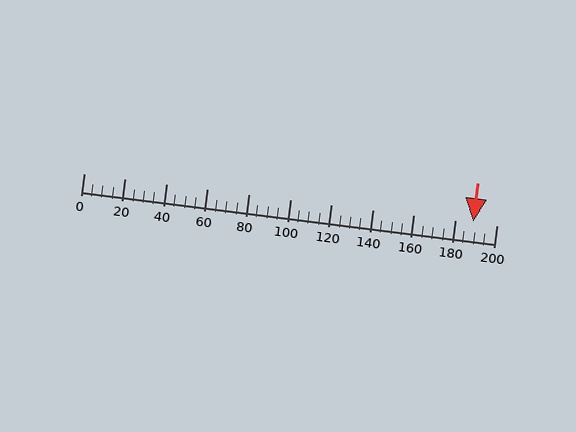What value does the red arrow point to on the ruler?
The red arrow points to approximately 189.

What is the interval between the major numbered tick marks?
The major tick marks are spaced 20 units apart.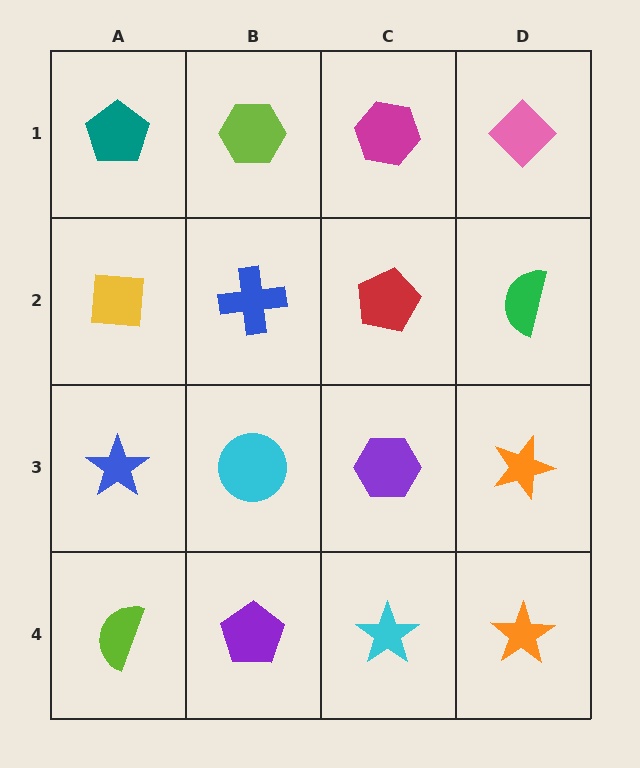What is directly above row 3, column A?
A yellow square.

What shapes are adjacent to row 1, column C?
A red pentagon (row 2, column C), a lime hexagon (row 1, column B), a pink diamond (row 1, column D).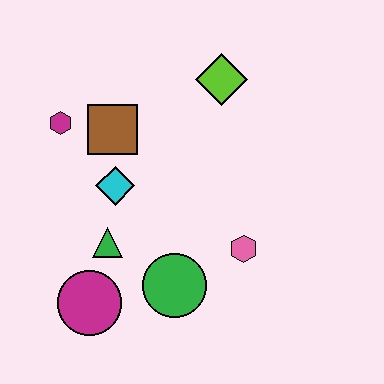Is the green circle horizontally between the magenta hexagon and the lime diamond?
Yes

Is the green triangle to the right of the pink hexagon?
No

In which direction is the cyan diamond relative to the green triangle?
The cyan diamond is above the green triangle.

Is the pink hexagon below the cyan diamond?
Yes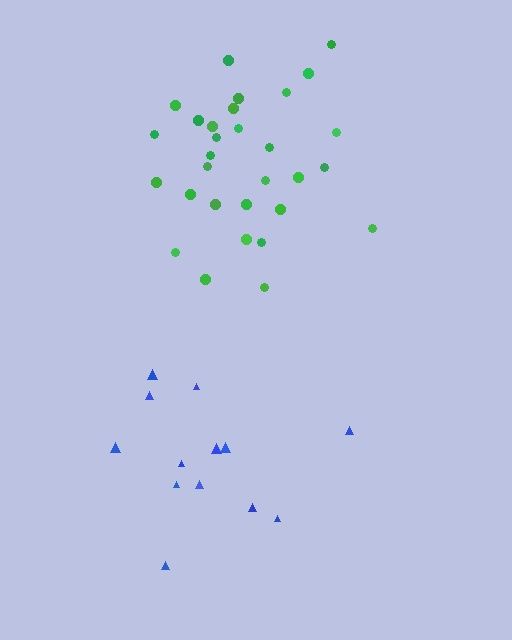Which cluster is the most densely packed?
Green.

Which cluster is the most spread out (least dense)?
Blue.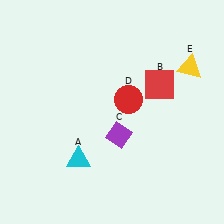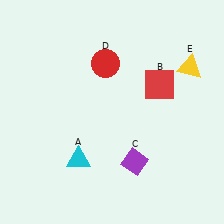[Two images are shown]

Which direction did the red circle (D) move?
The red circle (D) moved up.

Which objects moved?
The objects that moved are: the purple diamond (C), the red circle (D).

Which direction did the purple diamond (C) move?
The purple diamond (C) moved down.